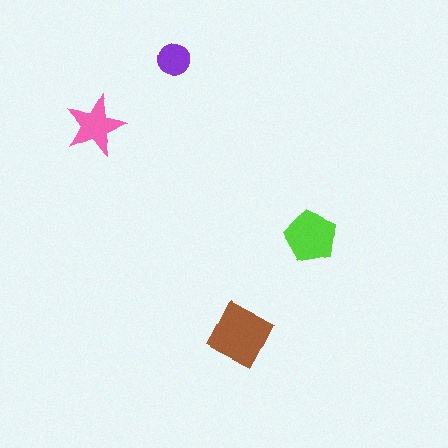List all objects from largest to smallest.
The brown diamond, the lime pentagon, the pink star, the purple circle.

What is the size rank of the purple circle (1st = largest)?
4th.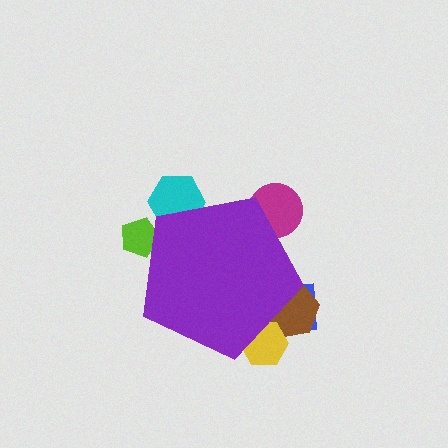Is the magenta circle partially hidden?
Yes, the magenta circle is partially hidden behind the purple pentagon.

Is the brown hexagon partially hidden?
Yes, the brown hexagon is partially hidden behind the purple pentagon.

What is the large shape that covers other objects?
A purple pentagon.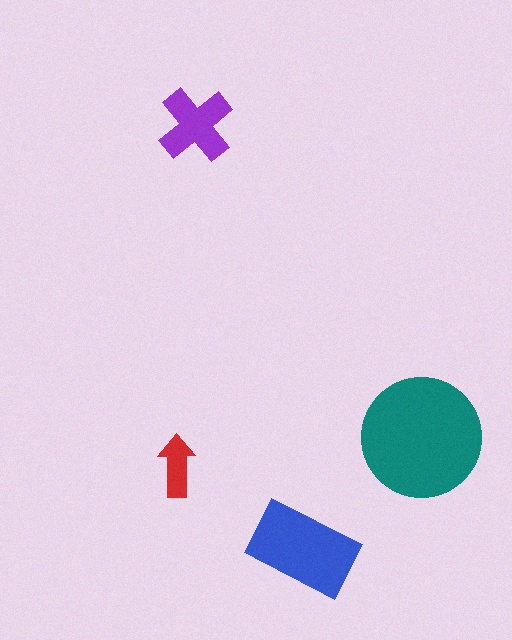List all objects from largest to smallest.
The teal circle, the blue rectangle, the purple cross, the red arrow.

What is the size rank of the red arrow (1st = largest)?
4th.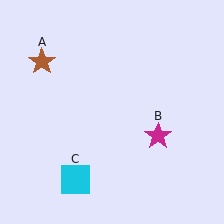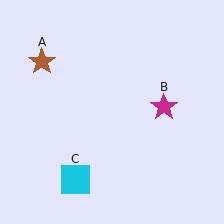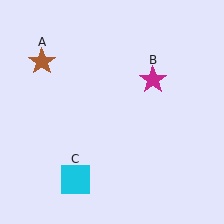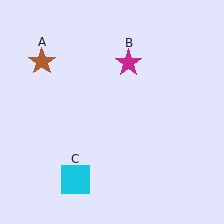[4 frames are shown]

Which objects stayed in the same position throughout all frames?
Brown star (object A) and cyan square (object C) remained stationary.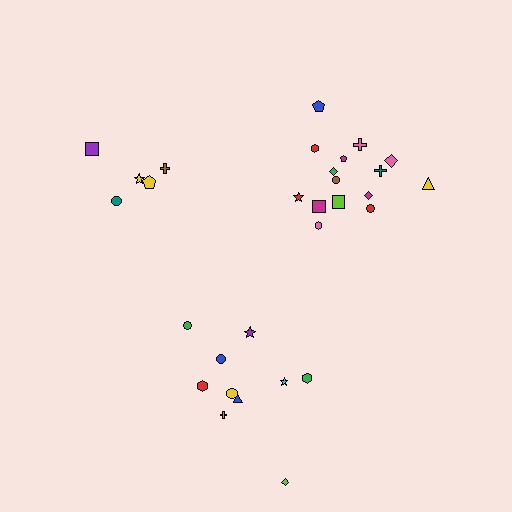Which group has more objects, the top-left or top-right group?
The top-right group.